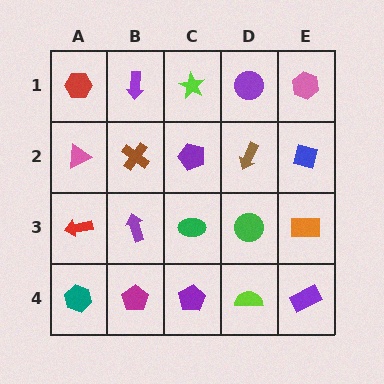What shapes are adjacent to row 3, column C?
A purple pentagon (row 2, column C), a purple pentagon (row 4, column C), a purple arrow (row 3, column B), a green circle (row 3, column D).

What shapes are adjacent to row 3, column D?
A brown arrow (row 2, column D), a lime semicircle (row 4, column D), a green ellipse (row 3, column C), an orange rectangle (row 3, column E).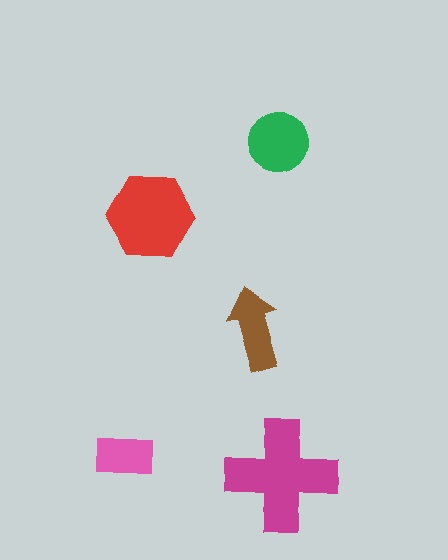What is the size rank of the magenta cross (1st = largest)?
1st.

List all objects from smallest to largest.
The pink rectangle, the brown arrow, the green circle, the red hexagon, the magenta cross.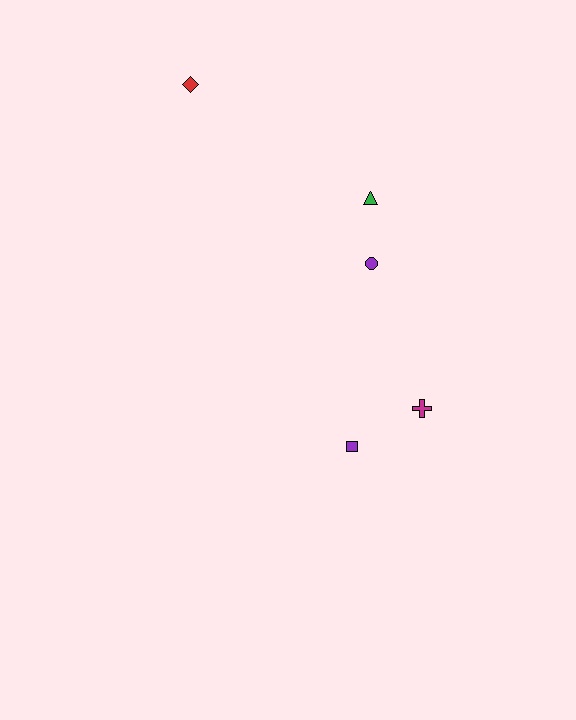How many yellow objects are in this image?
There are no yellow objects.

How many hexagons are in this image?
There are no hexagons.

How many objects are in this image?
There are 5 objects.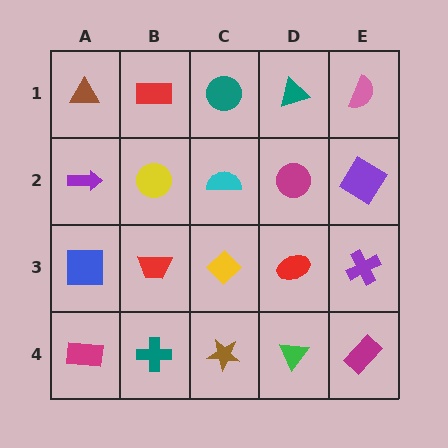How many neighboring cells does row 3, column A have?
3.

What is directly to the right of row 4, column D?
A magenta rectangle.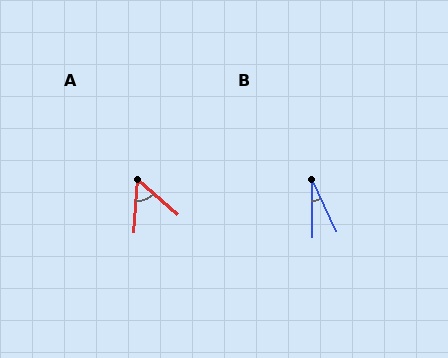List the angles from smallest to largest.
B (25°), A (51°).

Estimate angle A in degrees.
Approximately 51 degrees.